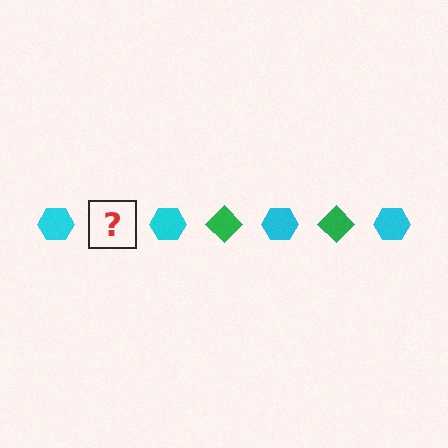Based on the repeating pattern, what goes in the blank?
The blank should be a green diamond.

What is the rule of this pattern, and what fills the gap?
The rule is that the pattern alternates between cyan hexagon and green diamond. The gap should be filled with a green diamond.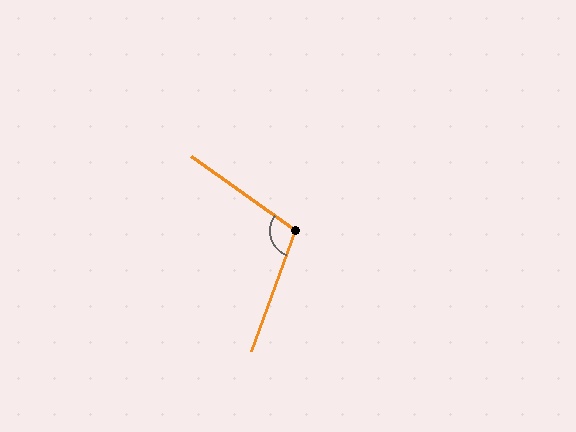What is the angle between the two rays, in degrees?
Approximately 105 degrees.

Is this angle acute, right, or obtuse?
It is obtuse.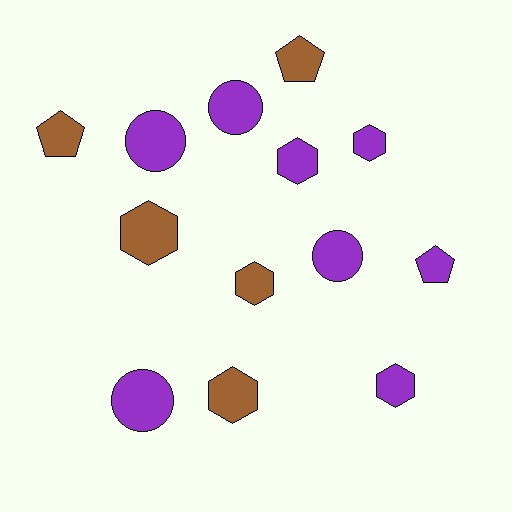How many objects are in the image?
There are 13 objects.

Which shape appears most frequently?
Hexagon, with 6 objects.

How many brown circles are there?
There are no brown circles.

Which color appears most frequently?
Purple, with 8 objects.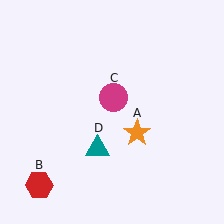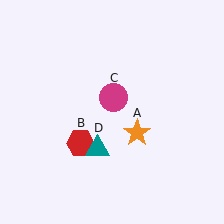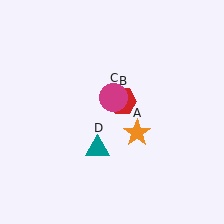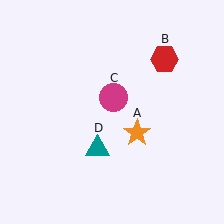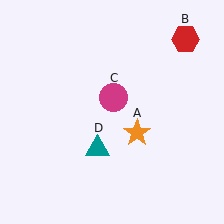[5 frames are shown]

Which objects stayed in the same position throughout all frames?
Orange star (object A) and magenta circle (object C) and teal triangle (object D) remained stationary.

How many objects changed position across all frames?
1 object changed position: red hexagon (object B).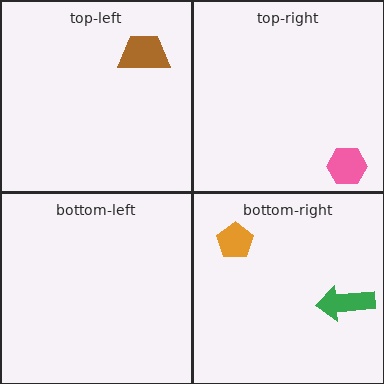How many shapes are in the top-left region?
1.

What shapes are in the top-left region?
The brown trapezoid.